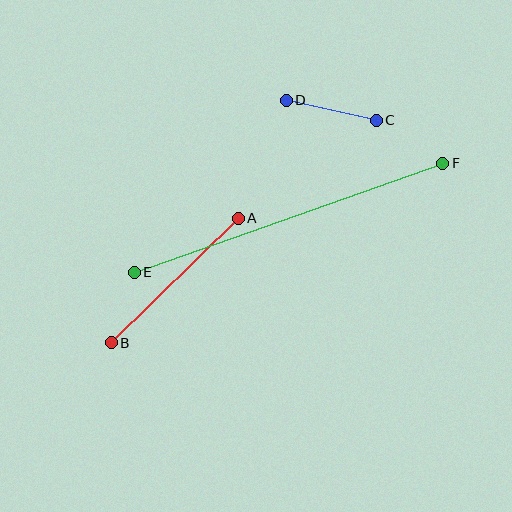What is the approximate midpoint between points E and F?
The midpoint is at approximately (289, 218) pixels.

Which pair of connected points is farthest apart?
Points E and F are farthest apart.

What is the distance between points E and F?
The distance is approximately 327 pixels.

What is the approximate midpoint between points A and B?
The midpoint is at approximately (175, 281) pixels.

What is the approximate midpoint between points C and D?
The midpoint is at approximately (331, 110) pixels.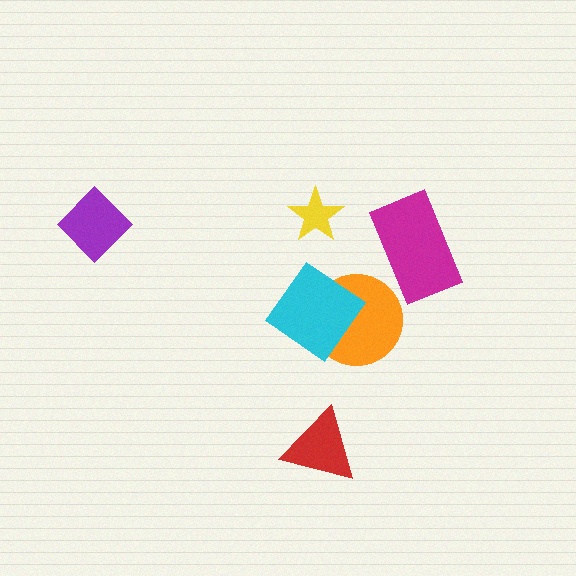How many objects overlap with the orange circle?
1 object overlaps with the orange circle.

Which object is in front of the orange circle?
The cyan diamond is in front of the orange circle.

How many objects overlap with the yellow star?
0 objects overlap with the yellow star.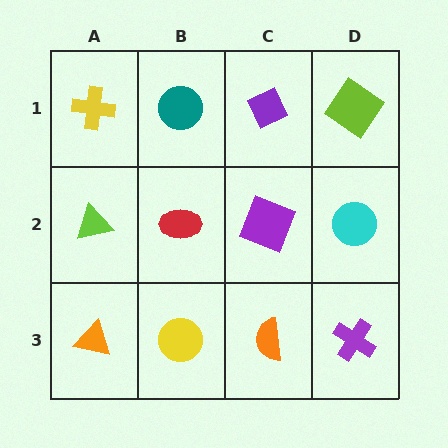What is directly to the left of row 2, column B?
A lime triangle.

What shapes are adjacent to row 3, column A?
A lime triangle (row 2, column A), a yellow circle (row 3, column B).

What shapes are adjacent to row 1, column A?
A lime triangle (row 2, column A), a teal circle (row 1, column B).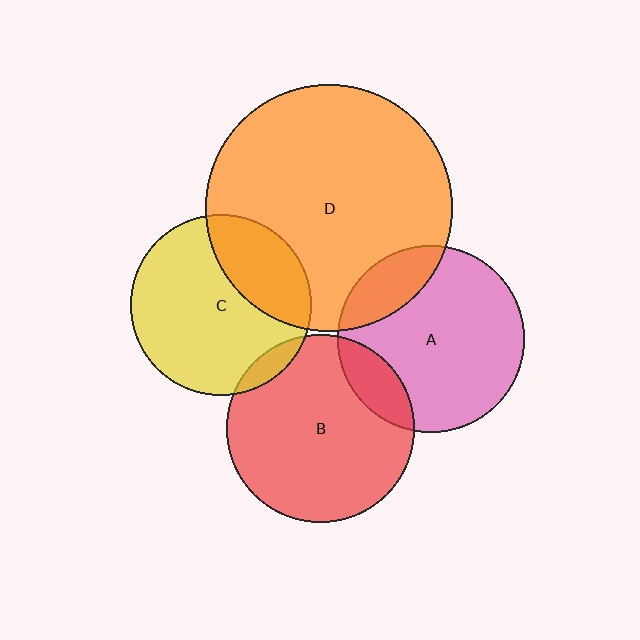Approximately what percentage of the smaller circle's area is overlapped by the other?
Approximately 5%.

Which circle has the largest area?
Circle D (orange).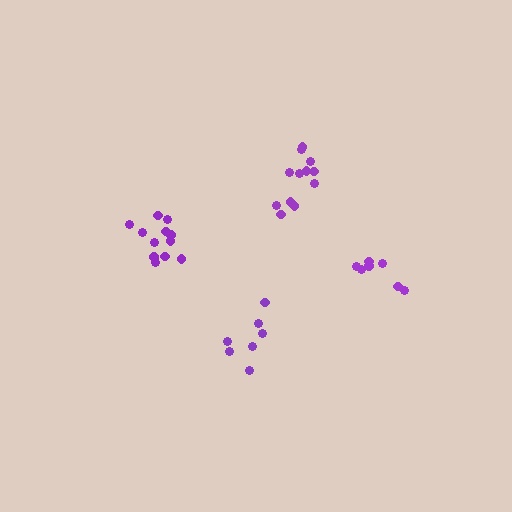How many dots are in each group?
Group 1: 7 dots, Group 2: 12 dots, Group 3: 7 dots, Group 4: 12 dots (38 total).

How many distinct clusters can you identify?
There are 4 distinct clusters.